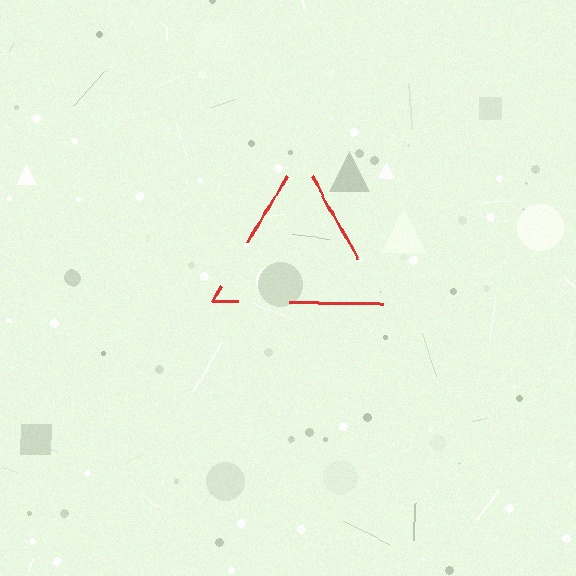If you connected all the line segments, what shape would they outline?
They would outline a triangle.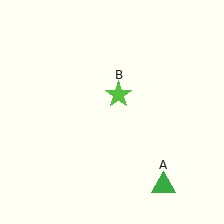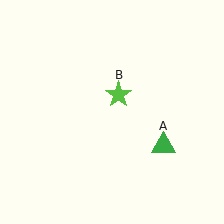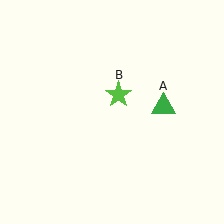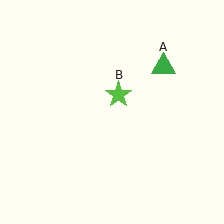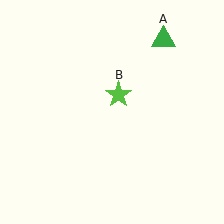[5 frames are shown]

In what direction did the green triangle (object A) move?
The green triangle (object A) moved up.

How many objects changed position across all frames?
1 object changed position: green triangle (object A).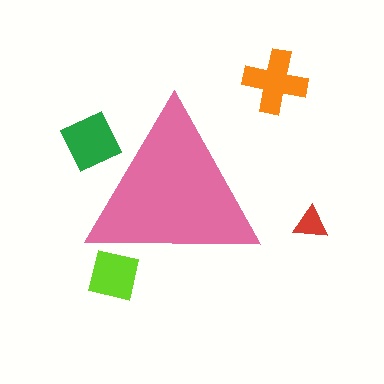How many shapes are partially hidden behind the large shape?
2 shapes are partially hidden.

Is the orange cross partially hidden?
No, the orange cross is fully visible.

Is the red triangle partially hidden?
No, the red triangle is fully visible.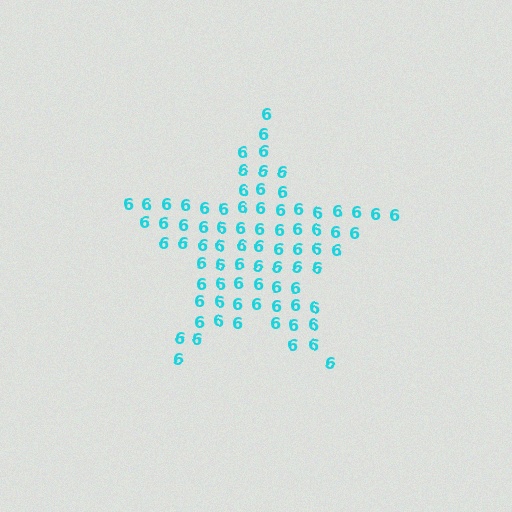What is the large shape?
The large shape is a star.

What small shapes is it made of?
It is made of small digit 6's.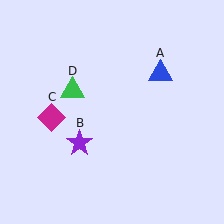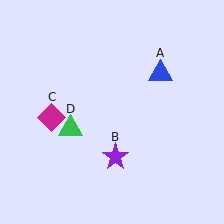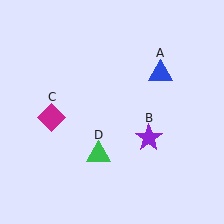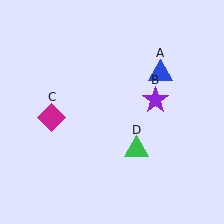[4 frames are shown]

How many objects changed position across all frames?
2 objects changed position: purple star (object B), green triangle (object D).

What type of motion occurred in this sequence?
The purple star (object B), green triangle (object D) rotated counterclockwise around the center of the scene.